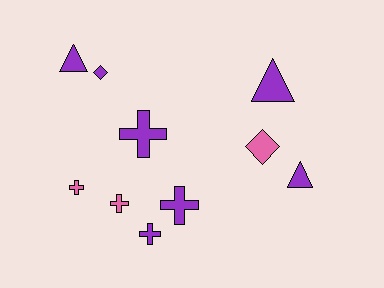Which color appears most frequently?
Purple, with 7 objects.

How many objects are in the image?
There are 10 objects.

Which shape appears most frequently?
Cross, with 5 objects.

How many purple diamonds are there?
There is 1 purple diamond.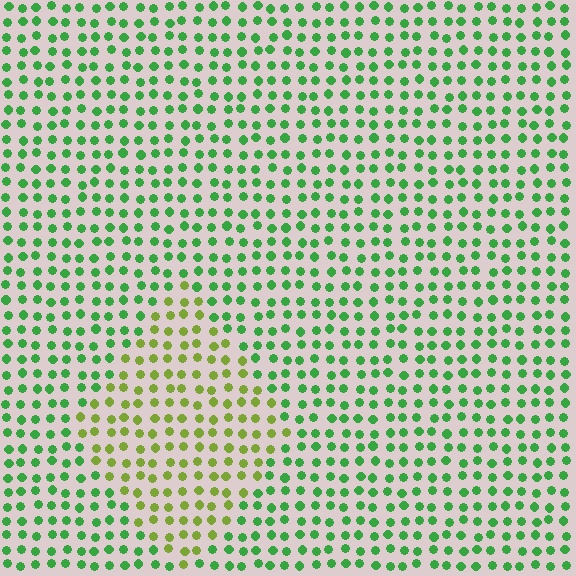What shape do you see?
I see a diamond.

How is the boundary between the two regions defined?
The boundary is defined purely by a slight shift in hue (about 43 degrees). Spacing, size, and orientation are identical on both sides.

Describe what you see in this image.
The image is filled with small green elements in a uniform arrangement. A diamond-shaped region is visible where the elements are tinted to a slightly different hue, forming a subtle color boundary.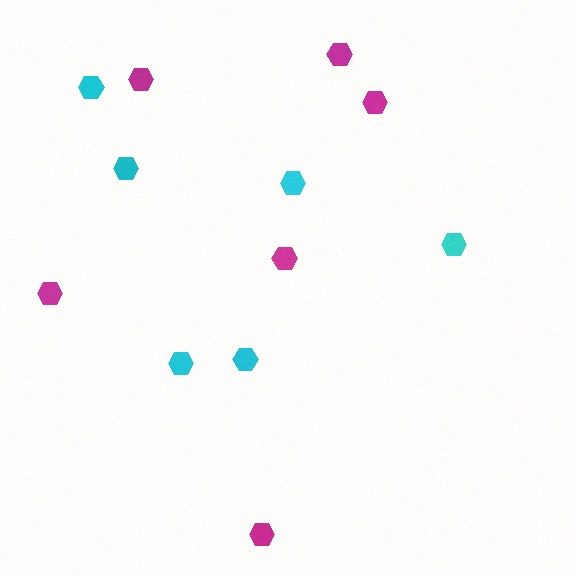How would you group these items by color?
There are 2 groups: one group of magenta hexagons (6) and one group of cyan hexagons (6).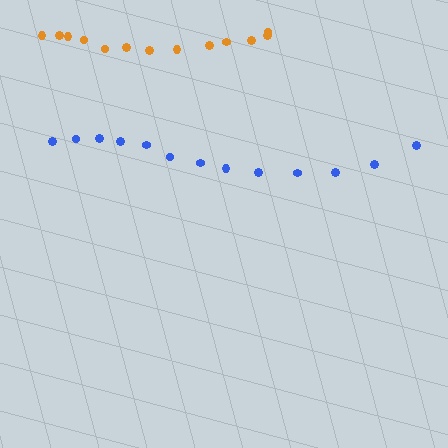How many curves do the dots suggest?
There are 2 distinct paths.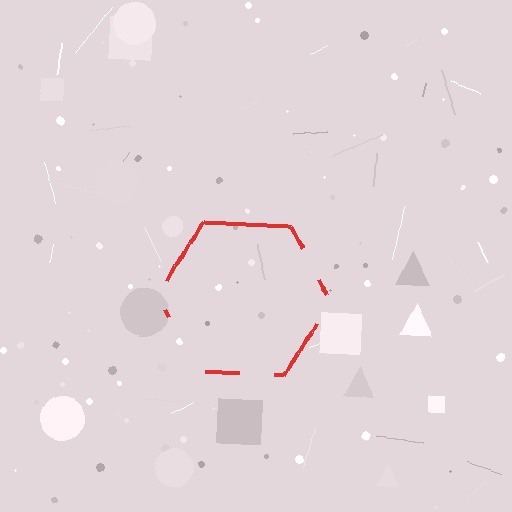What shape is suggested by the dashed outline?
The dashed outline suggests a hexagon.